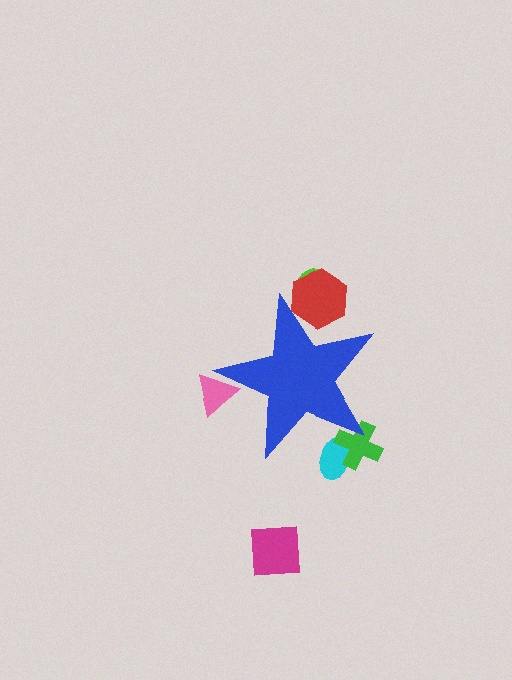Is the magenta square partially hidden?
No, the magenta square is fully visible.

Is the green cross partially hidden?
Yes, the green cross is partially hidden behind the blue star.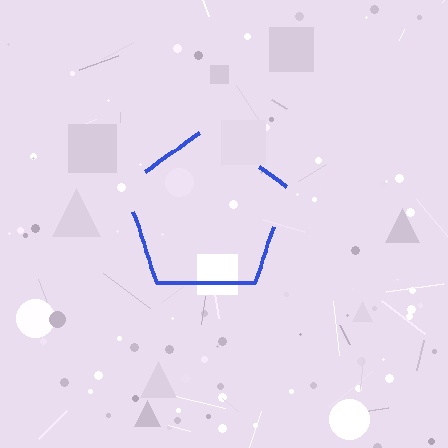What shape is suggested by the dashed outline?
The dashed outline suggests a pentagon.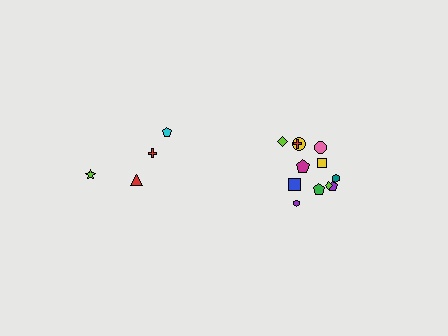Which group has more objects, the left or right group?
The right group.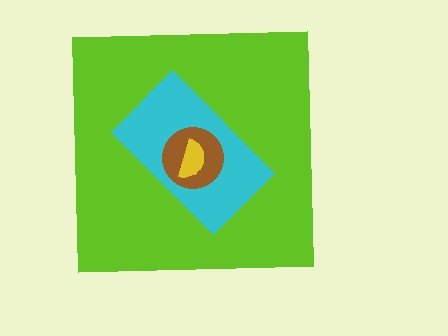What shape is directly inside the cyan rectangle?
The brown circle.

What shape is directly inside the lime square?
The cyan rectangle.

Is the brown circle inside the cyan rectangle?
Yes.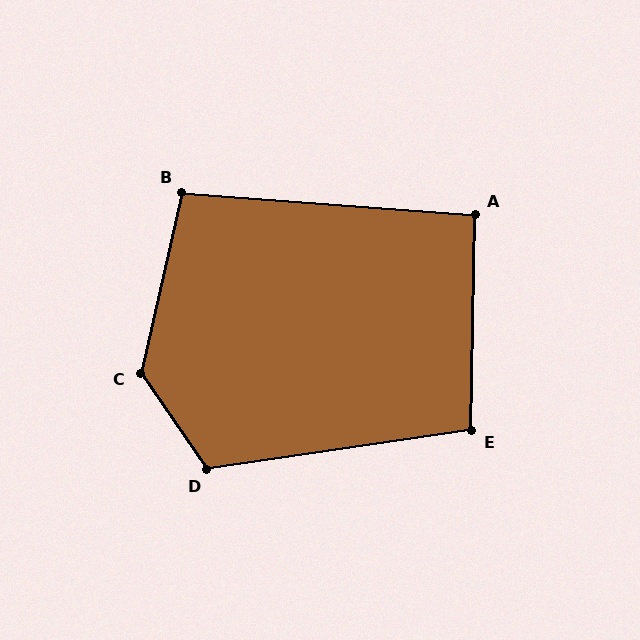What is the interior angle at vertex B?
Approximately 99 degrees (obtuse).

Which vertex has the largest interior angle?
C, at approximately 132 degrees.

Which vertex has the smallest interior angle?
A, at approximately 93 degrees.